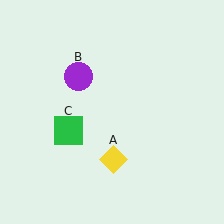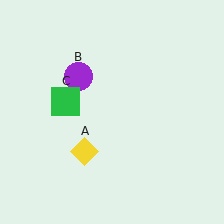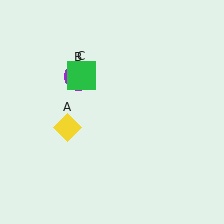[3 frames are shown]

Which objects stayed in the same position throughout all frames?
Purple circle (object B) remained stationary.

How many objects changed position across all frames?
2 objects changed position: yellow diamond (object A), green square (object C).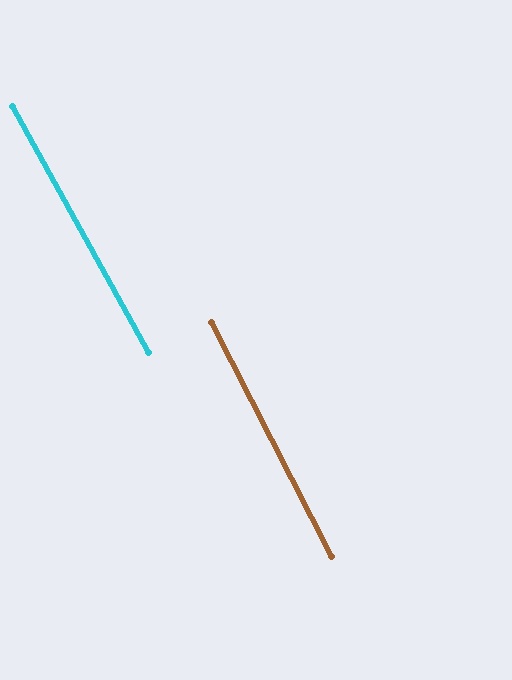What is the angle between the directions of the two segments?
Approximately 2 degrees.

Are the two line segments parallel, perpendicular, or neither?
Parallel — their directions differ by only 2.0°.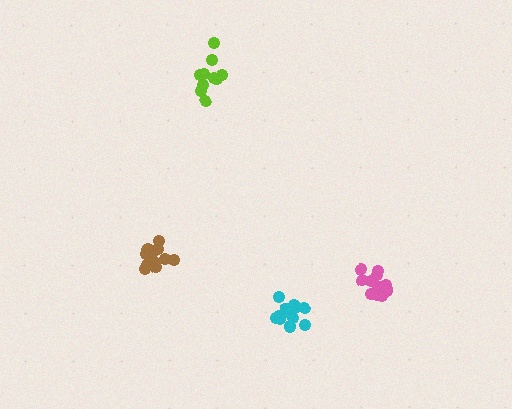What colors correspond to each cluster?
The clusters are colored: cyan, pink, brown, lime.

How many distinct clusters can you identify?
There are 4 distinct clusters.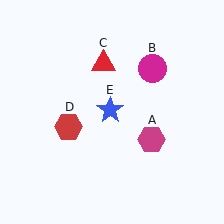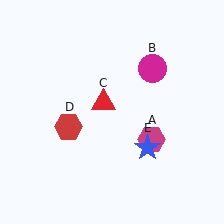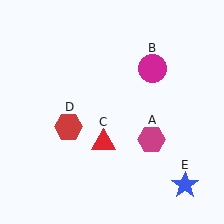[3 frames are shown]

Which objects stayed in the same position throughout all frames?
Magenta hexagon (object A) and magenta circle (object B) and red hexagon (object D) remained stationary.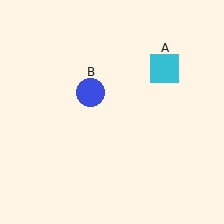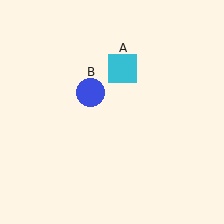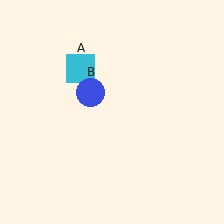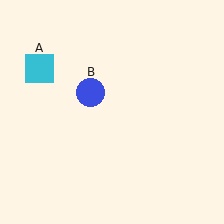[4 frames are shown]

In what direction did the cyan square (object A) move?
The cyan square (object A) moved left.